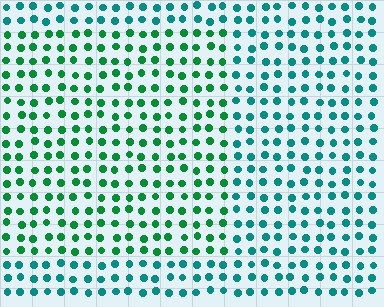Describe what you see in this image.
The image is filled with small teal elements in a uniform arrangement. A rectangle-shaped region is visible where the elements are tinted to a slightly different hue, forming a subtle color boundary.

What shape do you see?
I see a rectangle.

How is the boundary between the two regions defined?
The boundary is defined purely by a slight shift in hue (about 35 degrees). Spacing, size, and orientation are identical on both sides.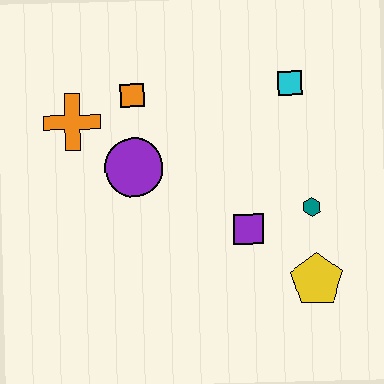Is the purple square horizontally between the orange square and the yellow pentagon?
Yes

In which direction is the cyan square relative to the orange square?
The cyan square is to the right of the orange square.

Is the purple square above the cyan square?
No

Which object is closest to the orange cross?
The orange square is closest to the orange cross.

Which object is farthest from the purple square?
The orange cross is farthest from the purple square.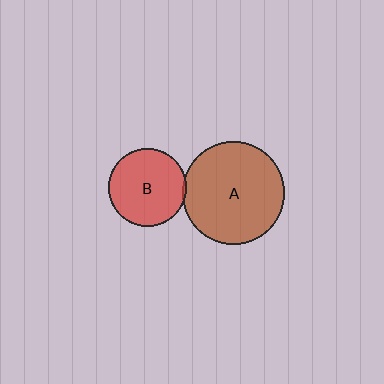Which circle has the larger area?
Circle A (brown).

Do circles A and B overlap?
Yes.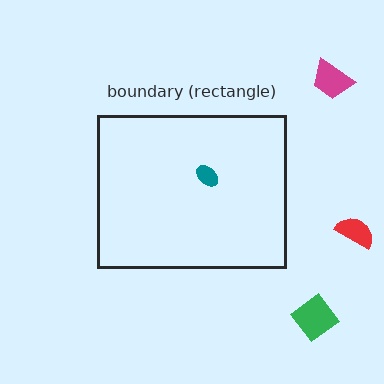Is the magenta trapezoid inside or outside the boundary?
Outside.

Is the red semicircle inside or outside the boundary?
Outside.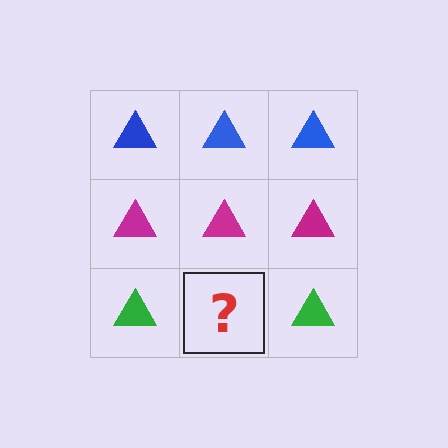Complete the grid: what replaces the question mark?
The question mark should be replaced with a green triangle.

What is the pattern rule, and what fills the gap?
The rule is that each row has a consistent color. The gap should be filled with a green triangle.